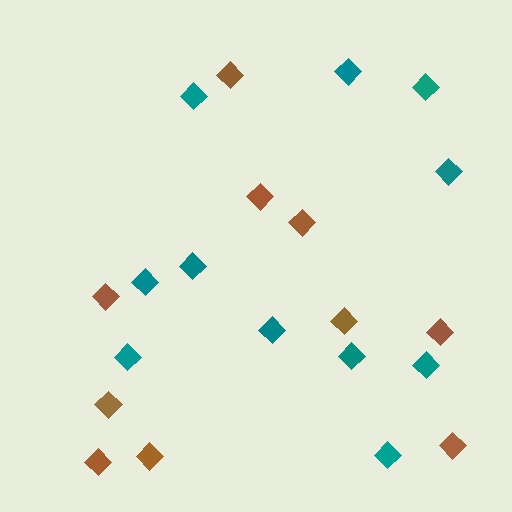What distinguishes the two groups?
There are 2 groups: one group of brown diamonds (10) and one group of teal diamonds (11).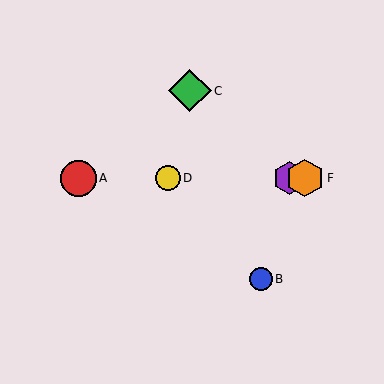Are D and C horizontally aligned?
No, D is at y≈178 and C is at y≈91.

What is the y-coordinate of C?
Object C is at y≈91.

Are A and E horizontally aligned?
Yes, both are at y≈178.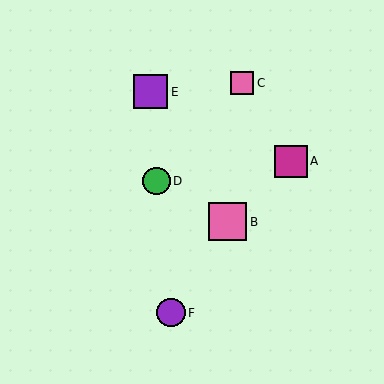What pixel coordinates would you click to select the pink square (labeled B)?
Click at (228, 222) to select the pink square B.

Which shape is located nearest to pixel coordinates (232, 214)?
The pink square (labeled B) at (228, 222) is nearest to that location.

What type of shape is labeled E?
Shape E is a purple square.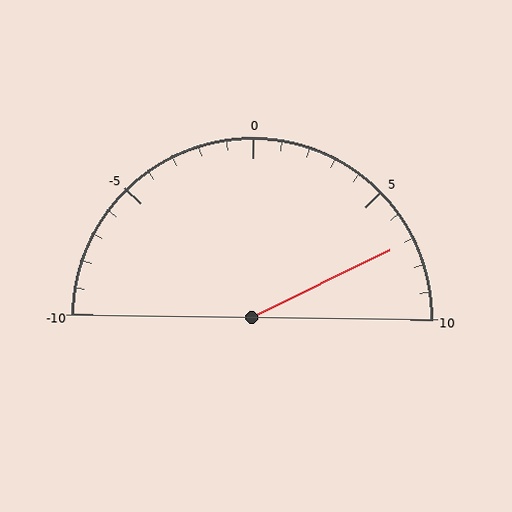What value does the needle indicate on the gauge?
The needle indicates approximately 7.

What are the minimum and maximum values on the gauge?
The gauge ranges from -10 to 10.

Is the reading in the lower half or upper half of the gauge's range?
The reading is in the upper half of the range (-10 to 10).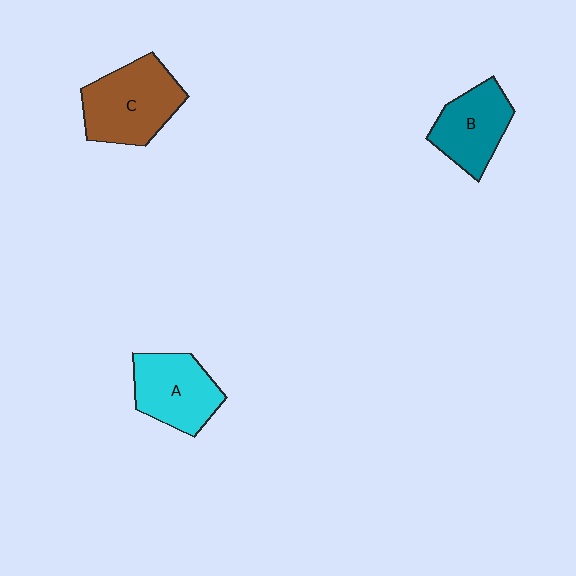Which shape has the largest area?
Shape C (brown).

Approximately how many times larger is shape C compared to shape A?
Approximately 1.2 times.